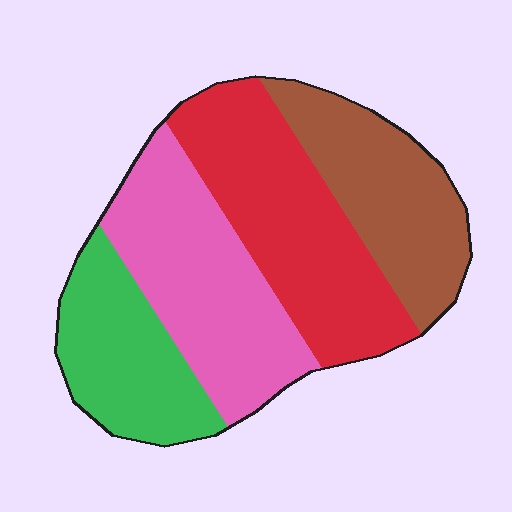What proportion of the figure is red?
Red covers 30% of the figure.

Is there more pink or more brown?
Pink.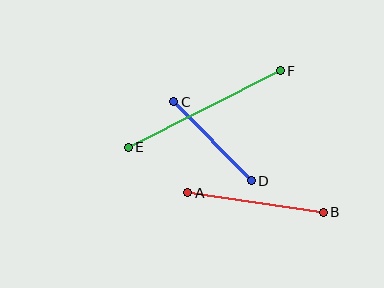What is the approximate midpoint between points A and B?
The midpoint is at approximately (255, 203) pixels.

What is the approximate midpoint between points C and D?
The midpoint is at approximately (213, 141) pixels.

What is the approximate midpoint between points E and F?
The midpoint is at approximately (204, 109) pixels.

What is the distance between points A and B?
The distance is approximately 137 pixels.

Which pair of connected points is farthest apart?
Points E and F are farthest apart.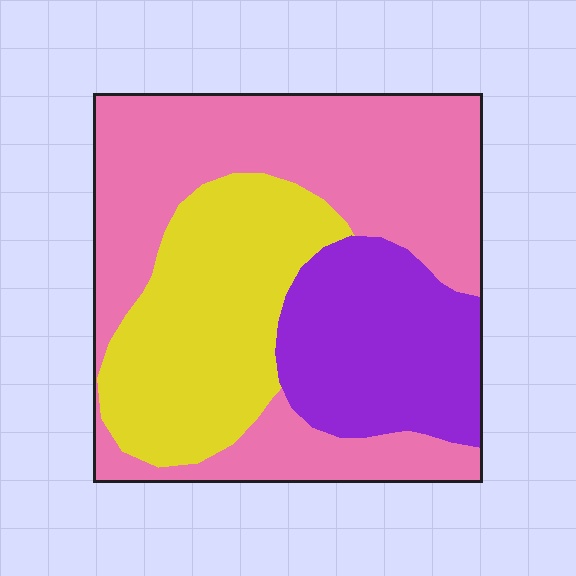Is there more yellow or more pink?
Pink.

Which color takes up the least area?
Purple, at roughly 25%.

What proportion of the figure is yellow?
Yellow takes up about one quarter (1/4) of the figure.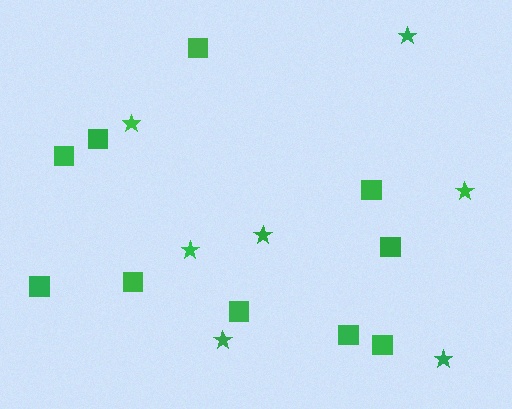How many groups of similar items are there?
There are 2 groups: one group of stars (7) and one group of squares (10).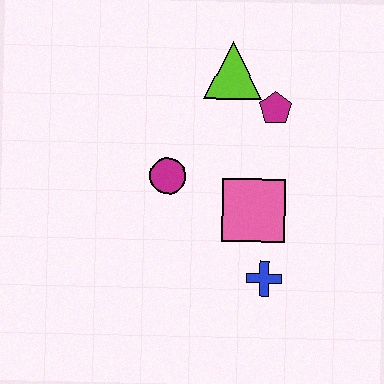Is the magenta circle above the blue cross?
Yes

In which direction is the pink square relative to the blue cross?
The pink square is above the blue cross.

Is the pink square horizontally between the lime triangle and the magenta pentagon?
Yes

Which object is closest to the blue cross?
The pink square is closest to the blue cross.